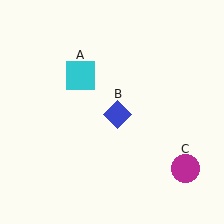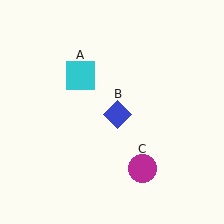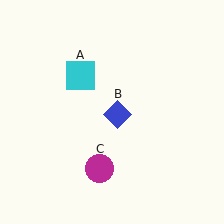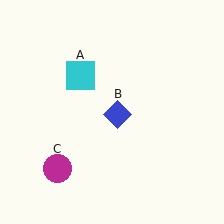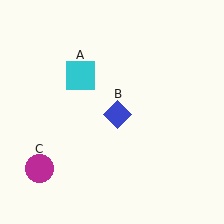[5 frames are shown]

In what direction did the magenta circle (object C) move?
The magenta circle (object C) moved left.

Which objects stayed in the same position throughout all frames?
Cyan square (object A) and blue diamond (object B) remained stationary.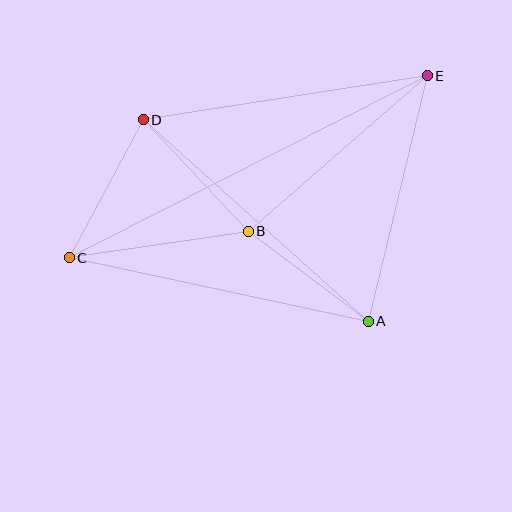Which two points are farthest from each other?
Points C and E are farthest from each other.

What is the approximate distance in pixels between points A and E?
The distance between A and E is approximately 252 pixels.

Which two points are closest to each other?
Points A and B are closest to each other.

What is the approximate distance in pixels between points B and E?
The distance between B and E is approximately 237 pixels.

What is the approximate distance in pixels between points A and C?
The distance between A and C is approximately 306 pixels.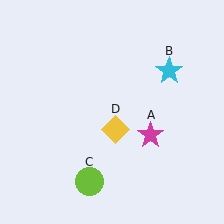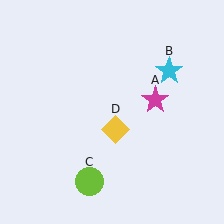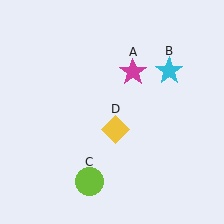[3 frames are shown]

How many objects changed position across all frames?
1 object changed position: magenta star (object A).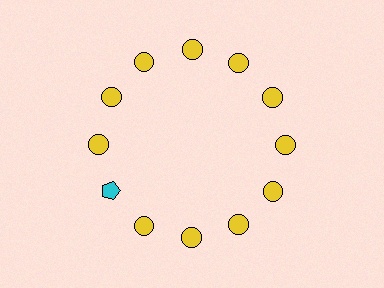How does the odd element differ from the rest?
It differs in both color (cyan instead of yellow) and shape (pentagon instead of circle).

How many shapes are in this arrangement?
There are 12 shapes arranged in a ring pattern.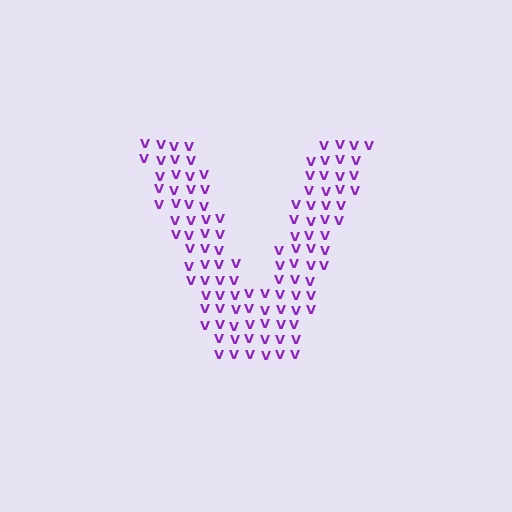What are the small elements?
The small elements are letter V's.